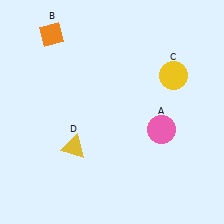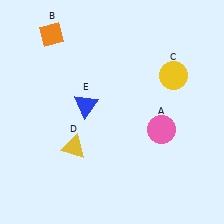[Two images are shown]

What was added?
A blue triangle (E) was added in Image 2.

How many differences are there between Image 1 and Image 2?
There is 1 difference between the two images.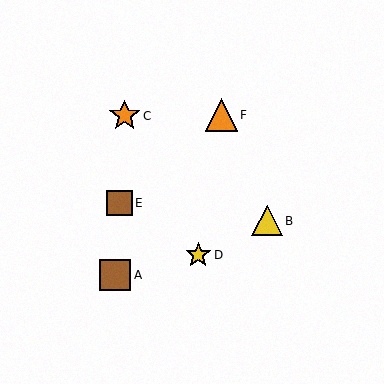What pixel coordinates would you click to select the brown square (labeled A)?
Click at (115, 275) to select the brown square A.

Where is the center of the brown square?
The center of the brown square is at (119, 203).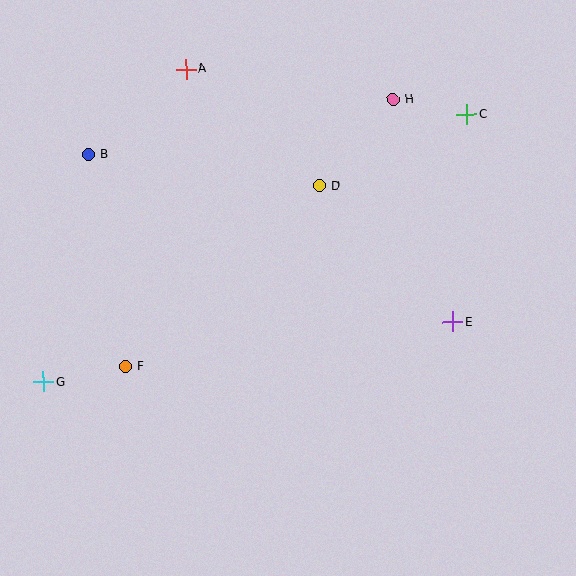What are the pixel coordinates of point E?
Point E is at (453, 322).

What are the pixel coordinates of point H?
Point H is at (393, 100).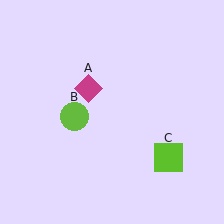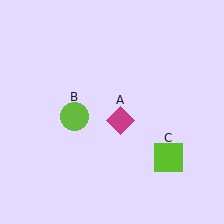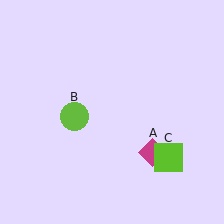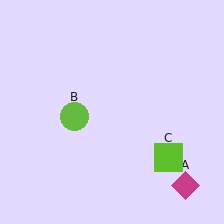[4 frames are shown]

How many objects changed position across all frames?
1 object changed position: magenta diamond (object A).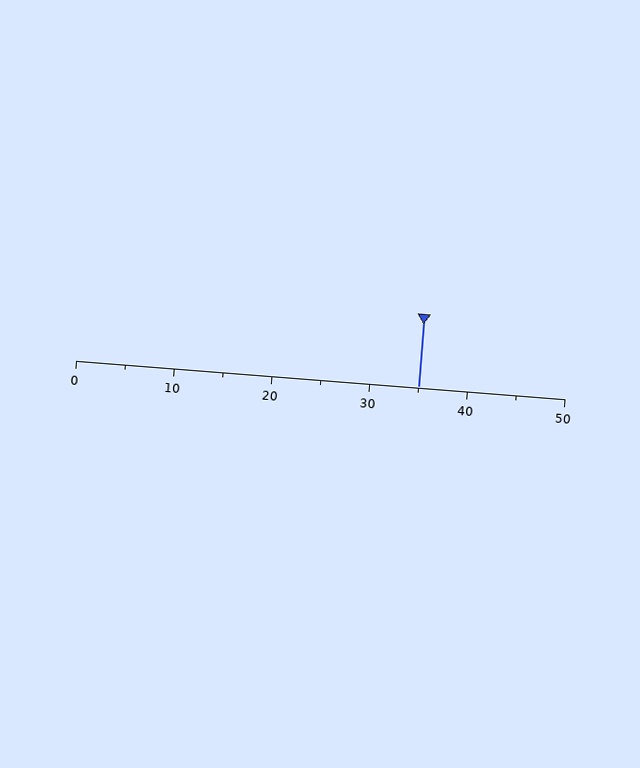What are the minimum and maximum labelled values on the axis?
The axis runs from 0 to 50.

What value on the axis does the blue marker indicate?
The marker indicates approximately 35.